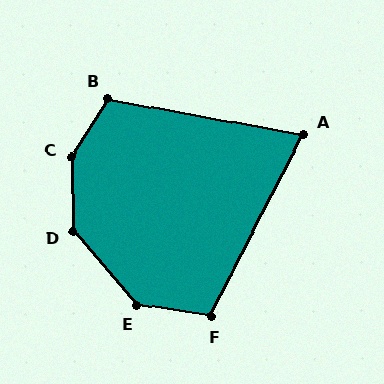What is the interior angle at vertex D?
Approximately 140 degrees (obtuse).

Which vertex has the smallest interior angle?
A, at approximately 73 degrees.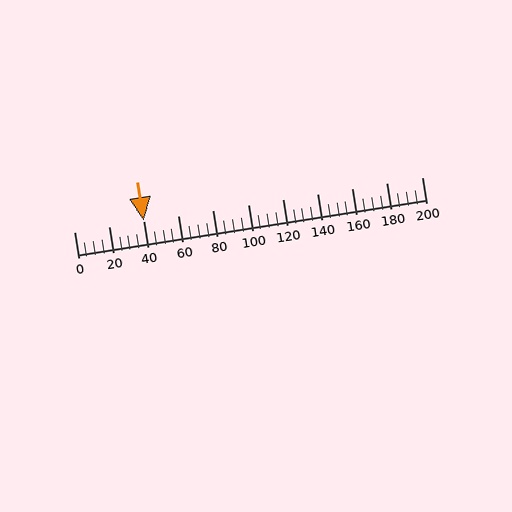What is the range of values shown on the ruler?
The ruler shows values from 0 to 200.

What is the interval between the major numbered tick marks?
The major tick marks are spaced 20 units apart.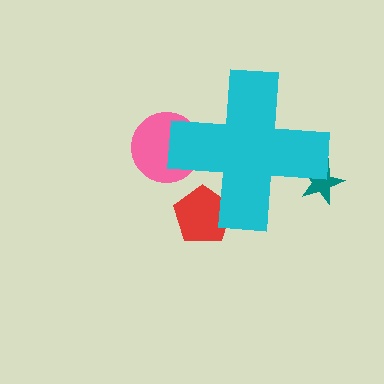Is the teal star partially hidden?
Yes, the teal star is partially hidden behind the cyan cross.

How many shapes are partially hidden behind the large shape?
3 shapes are partially hidden.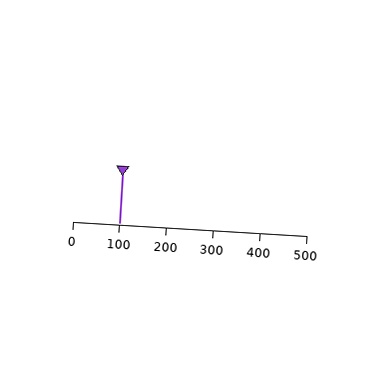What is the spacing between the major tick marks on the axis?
The major ticks are spaced 100 apart.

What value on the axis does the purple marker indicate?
The marker indicates approximately 100.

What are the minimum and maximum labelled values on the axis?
The axis runs from 0 to 500.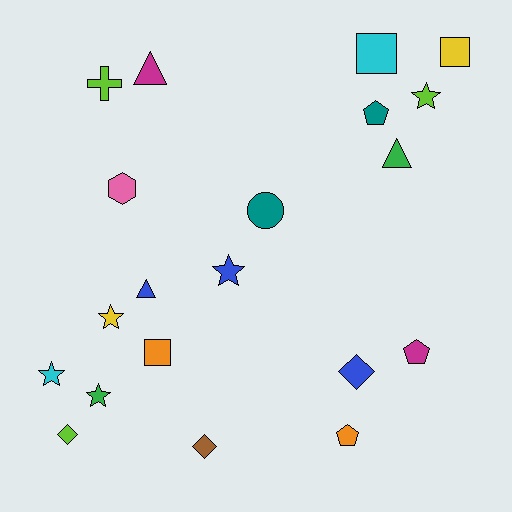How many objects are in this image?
There are 20 objects.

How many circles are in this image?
There is 1 circle.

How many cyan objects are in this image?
There are 2 cyan objects.